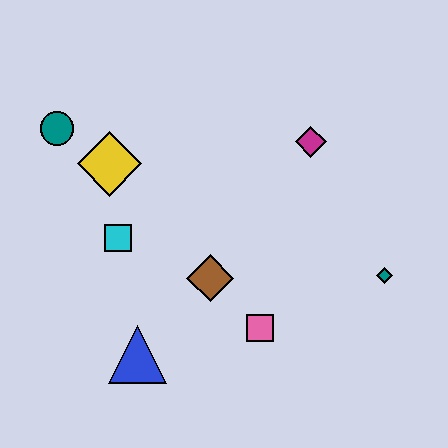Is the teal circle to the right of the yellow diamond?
No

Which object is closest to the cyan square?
The yellow diamond is closest to the cyan square.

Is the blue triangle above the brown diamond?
No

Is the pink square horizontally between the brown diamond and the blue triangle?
No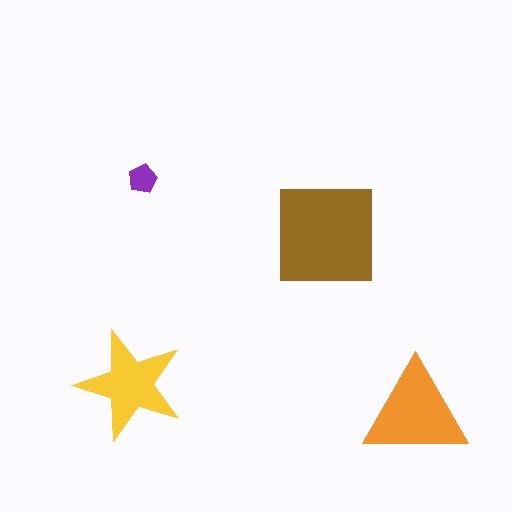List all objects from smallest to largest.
The purple pentagon, the yellow star, the orange triangle, the brown square.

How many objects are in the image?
There are 4 objects in the image.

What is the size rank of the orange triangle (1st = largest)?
2nd.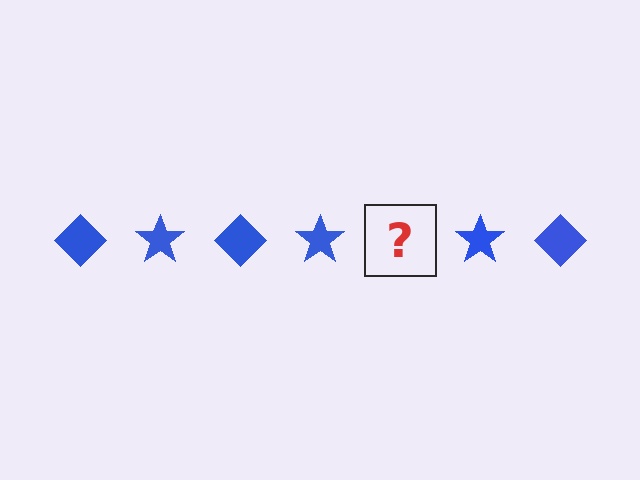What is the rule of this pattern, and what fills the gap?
The rule is that the pattern cycles through diamond, star shapes in blue. The gap should be filled with a blue diamond.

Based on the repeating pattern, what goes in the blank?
The blank should be a blue diamond.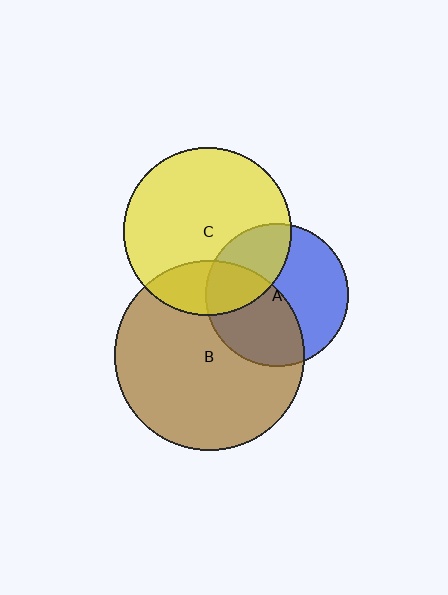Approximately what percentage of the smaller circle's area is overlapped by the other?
Approximately 35%.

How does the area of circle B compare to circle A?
Approximately 1.8 times.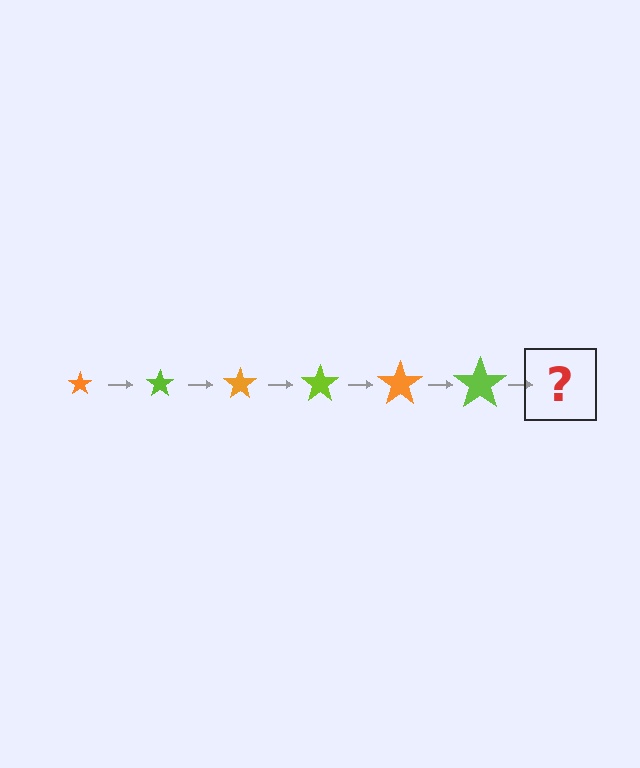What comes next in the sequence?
The next element should be an orange star, larger than the previous one.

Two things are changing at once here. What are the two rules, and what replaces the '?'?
The two rules are that the star grows larger each step and the color cycles through orange and lime. The '?' should be an orange star, larger than the previous one.